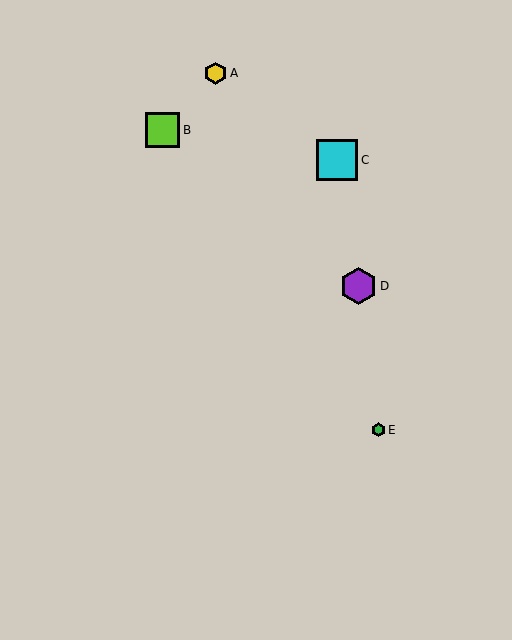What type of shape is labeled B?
Shape B is a lime square.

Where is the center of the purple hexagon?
The center of the purple hexagon is at (359, 286).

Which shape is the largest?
The cyan square (labeled C) is the largest.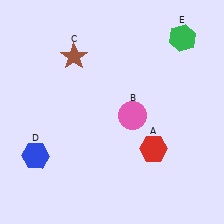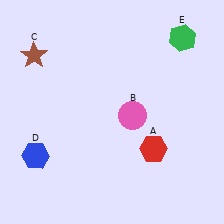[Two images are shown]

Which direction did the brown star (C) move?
The brown star (C) moved left.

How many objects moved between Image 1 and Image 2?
1 object moved between the two images.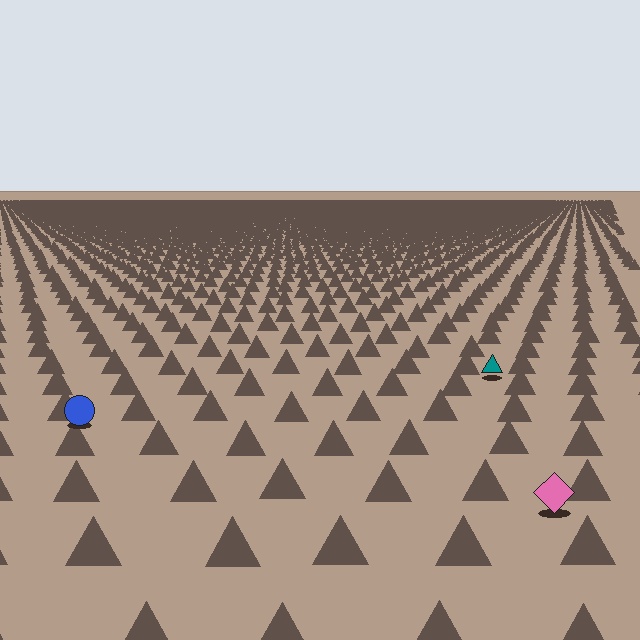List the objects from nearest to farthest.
From nearest to farthest: the pink diamond, the blue circle, the teal triangle.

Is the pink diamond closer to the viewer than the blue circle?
Yes. The pink diamond is closer — you can tell from the texture gradient: the ground texture is coarser near it.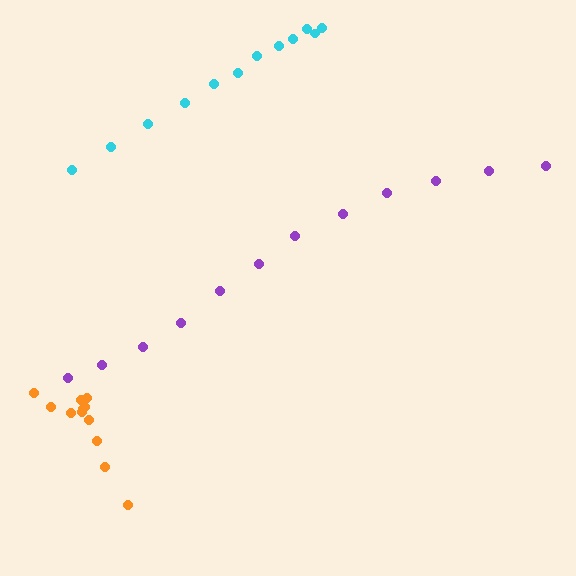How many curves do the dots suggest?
There are 3 distinct paths.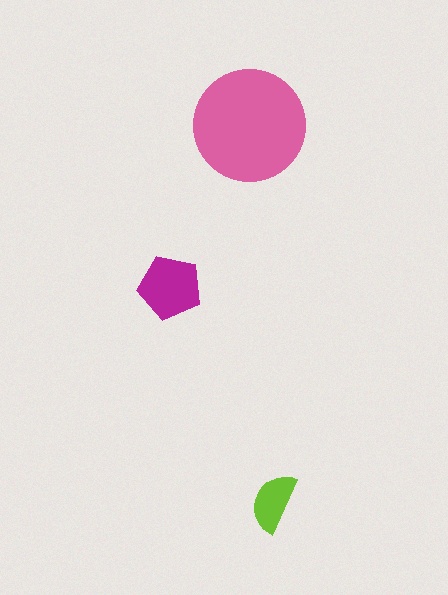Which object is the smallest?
The lime semicircle.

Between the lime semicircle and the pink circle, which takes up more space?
The pink circle.